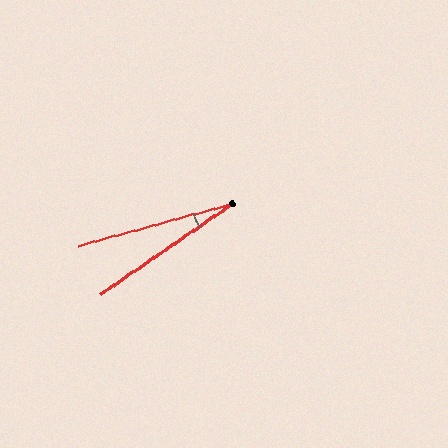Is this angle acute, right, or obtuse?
It is acute.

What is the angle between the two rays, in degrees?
Approximately 19 degrees.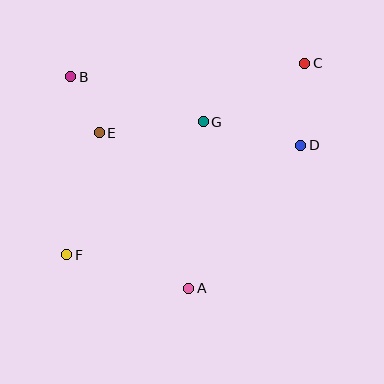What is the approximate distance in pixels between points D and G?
The distance between D and G is approximately 100 pixels.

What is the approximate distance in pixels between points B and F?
The distance between B and F is approximately 178 pixels.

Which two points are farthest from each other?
Points C and F are farthest from each other.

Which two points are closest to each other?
Points B and E are closest to each other.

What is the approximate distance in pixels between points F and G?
The distance between F and G is approximately 191 pixels.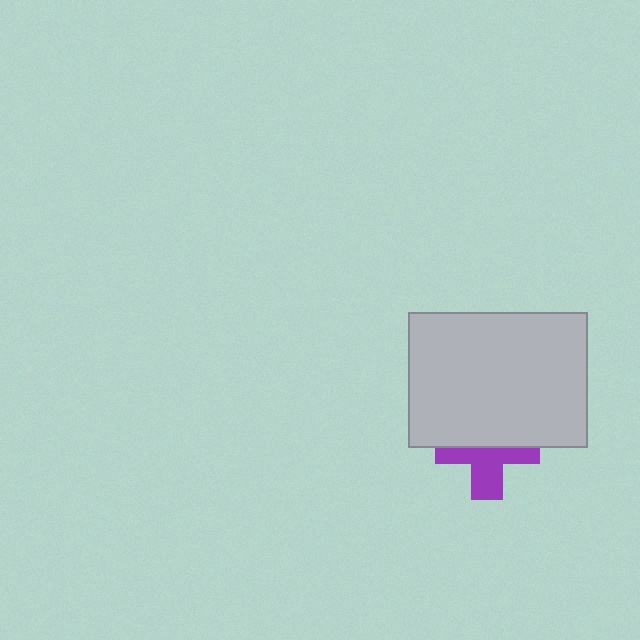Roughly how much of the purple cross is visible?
About half of it is visible (roughly 50%).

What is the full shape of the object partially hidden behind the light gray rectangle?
The partially hidden object is a purple cross.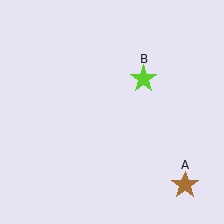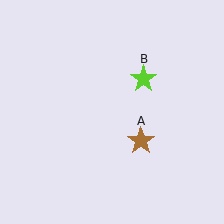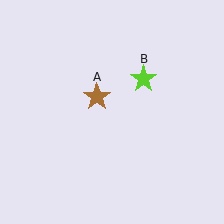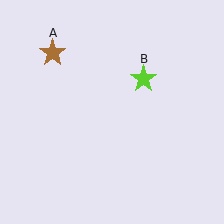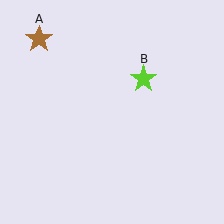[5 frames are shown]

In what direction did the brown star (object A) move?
The brown star (object A) moved up and to the left.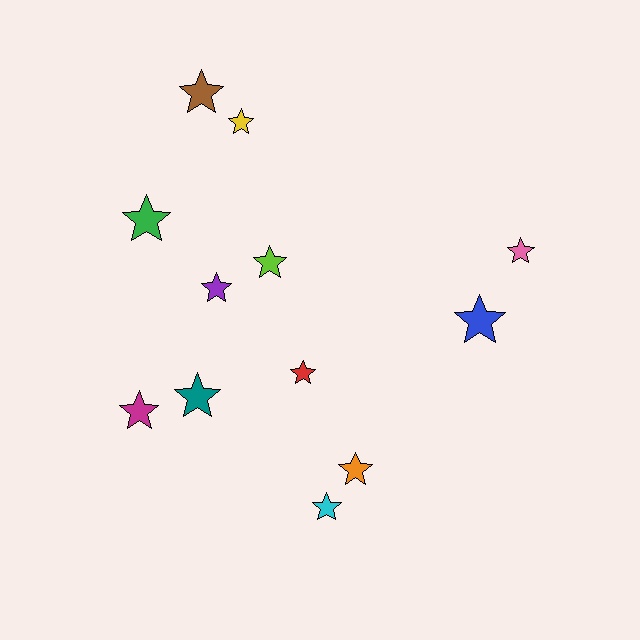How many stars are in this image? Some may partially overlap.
There are 12 stars.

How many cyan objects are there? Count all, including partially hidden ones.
There is 1 cyan object.